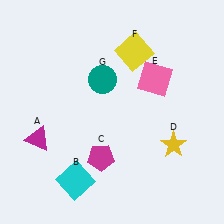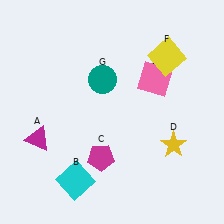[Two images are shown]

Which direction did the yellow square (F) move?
The yellow square (F) moved right.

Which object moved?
The yellow square (F) moved right.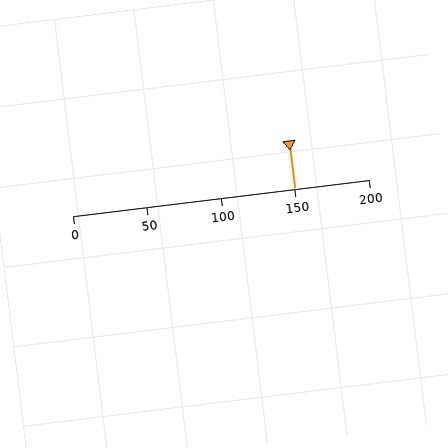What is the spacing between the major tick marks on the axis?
The major ticks are spaced 50 apart.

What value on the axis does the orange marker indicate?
The marker indicates approximately 150.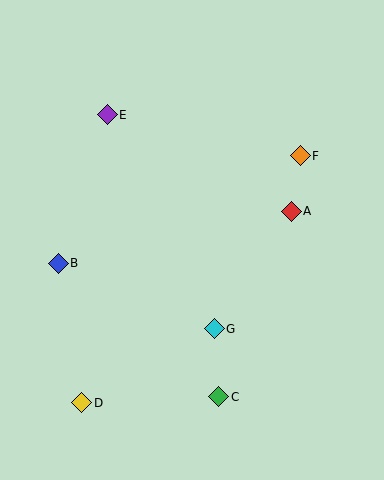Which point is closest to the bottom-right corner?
Point C is closest to the bottom-right corner.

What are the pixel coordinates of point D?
Point D is at (82, 403).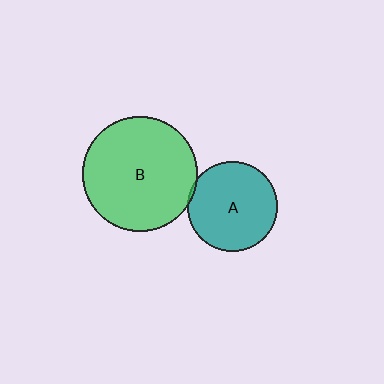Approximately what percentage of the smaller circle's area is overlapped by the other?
Approximately 5%.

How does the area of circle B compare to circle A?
Approximately 1.6 times.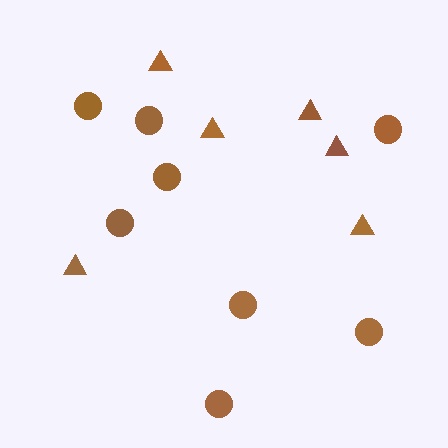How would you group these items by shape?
There are 2 groups: one group of circles (8) and one group of triangles (6).